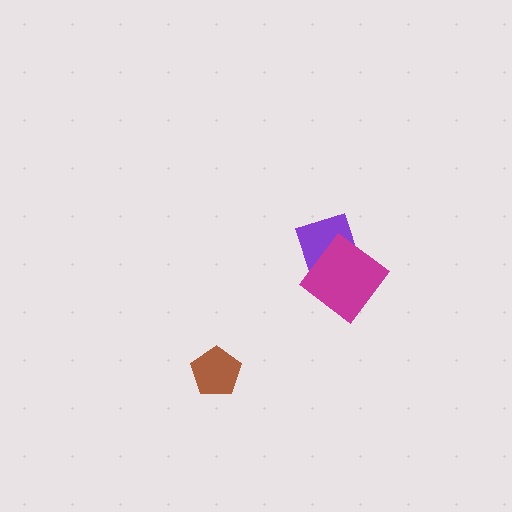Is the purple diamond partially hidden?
Yes, it is partially covered by another shape.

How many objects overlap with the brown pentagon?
0 objects overlap with the brown pentagon.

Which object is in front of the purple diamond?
The magenta diamond is in front of the purple diamond.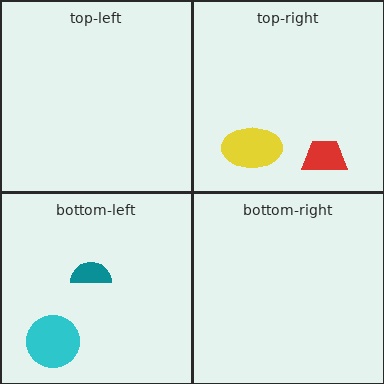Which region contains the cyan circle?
The bottom-left region.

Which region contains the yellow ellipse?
The top-right region.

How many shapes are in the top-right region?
2.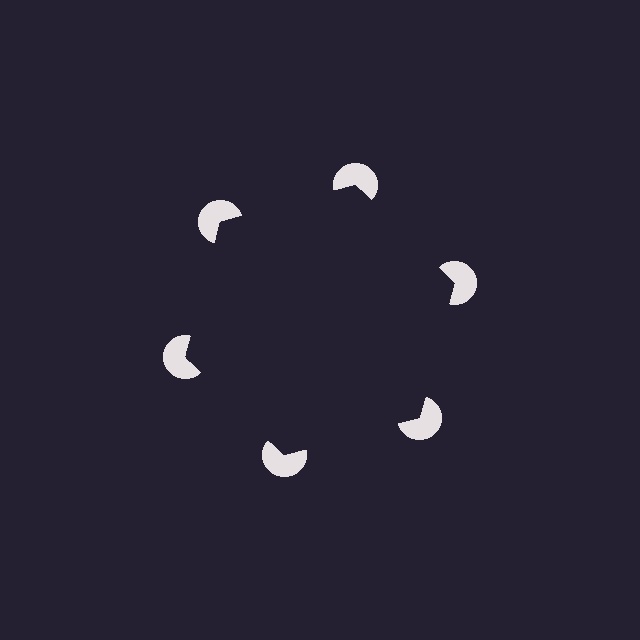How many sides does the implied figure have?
6 sides.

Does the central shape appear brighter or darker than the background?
It typically appears slightly darker than the background, even though no actual brightness change is drawn.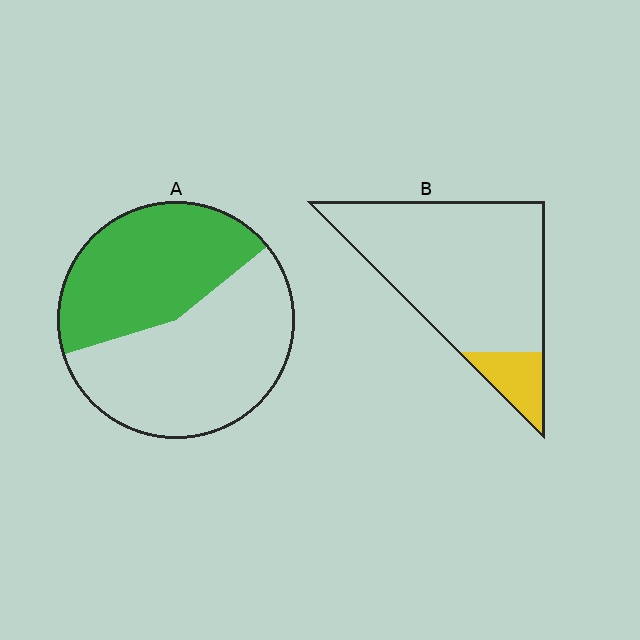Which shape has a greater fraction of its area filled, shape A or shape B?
Shape A.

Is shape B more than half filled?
No.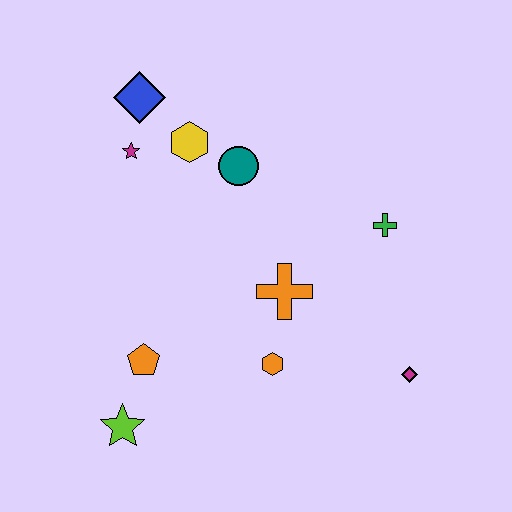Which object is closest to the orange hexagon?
The orange cross is closest to the orange hexagon.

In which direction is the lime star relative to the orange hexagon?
The lime star is to the left of the orange hexagon.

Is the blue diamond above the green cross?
Yes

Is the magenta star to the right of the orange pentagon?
No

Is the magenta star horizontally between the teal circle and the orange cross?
No